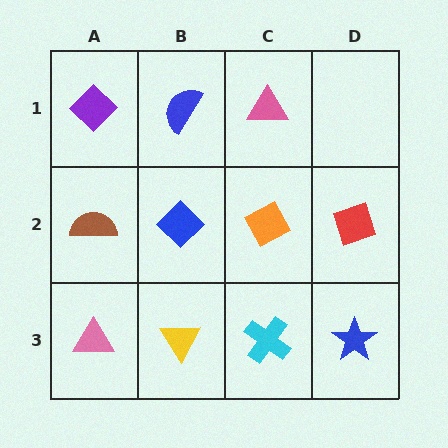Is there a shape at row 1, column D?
No, that cell is empty.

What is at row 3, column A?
A pink triangle.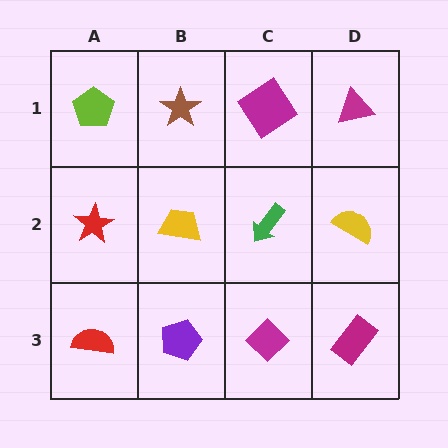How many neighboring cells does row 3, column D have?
2.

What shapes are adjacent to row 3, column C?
A green arrow (row 2, column C), a purple pentagon (row 3, column B), a magenta rectangle (row 3, column D).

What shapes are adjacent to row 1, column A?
A red star (row 2, column A), a brown star (row 1, column B).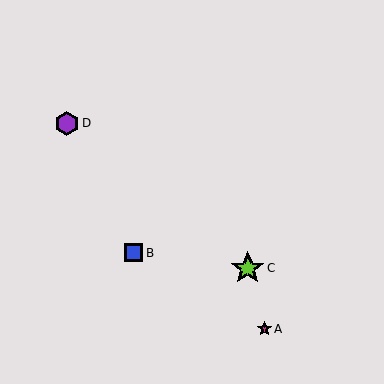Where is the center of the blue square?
The center of the blue square is at (134, 253).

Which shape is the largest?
The lime star (labeled C) is the largest.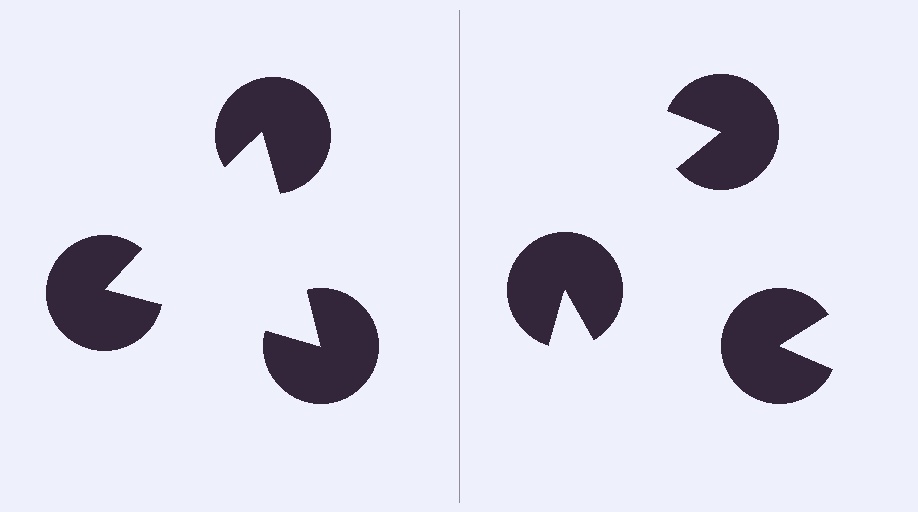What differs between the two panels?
The pac-man discs are positioned identically on both sides; only the wedge orientations differ. On the left they align to a triangle; on the right they are misaligned.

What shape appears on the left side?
An illusory triangle.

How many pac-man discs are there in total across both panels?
6 — 3 on each side.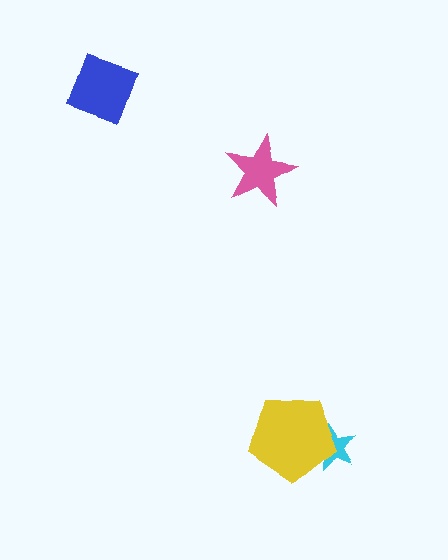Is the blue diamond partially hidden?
No, no other shape covers it.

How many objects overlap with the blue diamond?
0 objects overlap with the blue diamond.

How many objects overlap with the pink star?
0 objects overlap with the pink star.